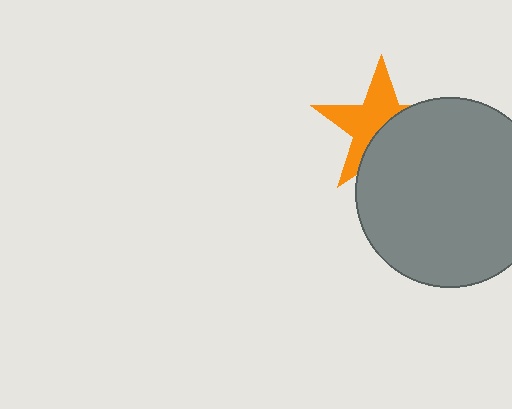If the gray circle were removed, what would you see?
You would see the complete orange star.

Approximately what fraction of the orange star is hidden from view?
Roughly 46% of the orange star is hidden behind the gray circle.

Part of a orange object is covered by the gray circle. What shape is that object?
It is a star.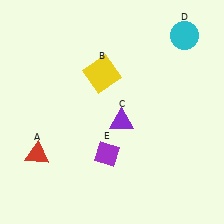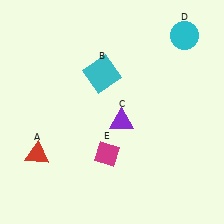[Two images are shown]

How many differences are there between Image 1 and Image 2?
There are 2 differences between the two images.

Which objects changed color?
B changed from yellow to cyan. E changed from purple to magenta.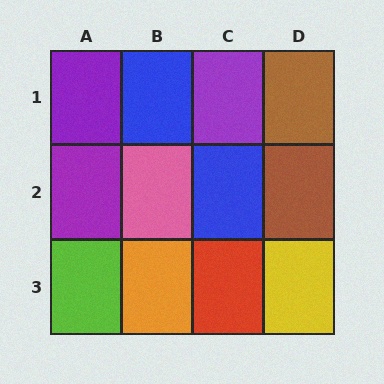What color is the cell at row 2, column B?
Pink.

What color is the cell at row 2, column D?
Brown.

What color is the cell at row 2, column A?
Purple.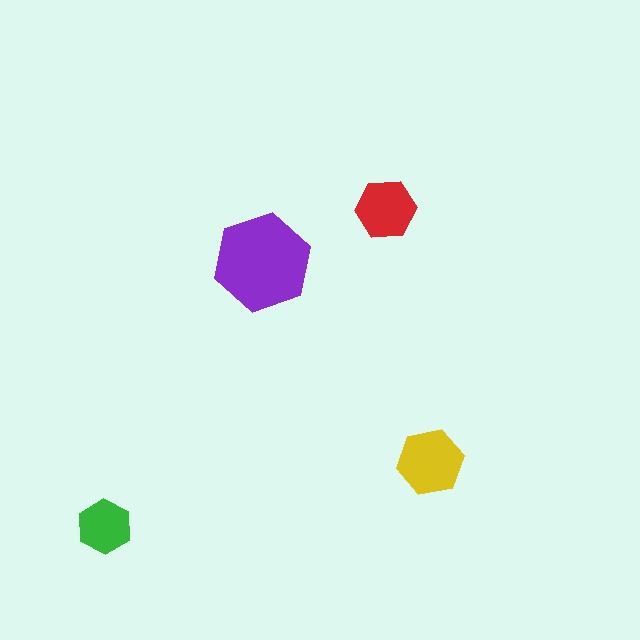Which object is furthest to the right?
The yellow hexagon is rightmost.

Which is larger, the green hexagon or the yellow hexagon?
The yellow one.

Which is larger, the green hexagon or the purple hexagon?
The purple one.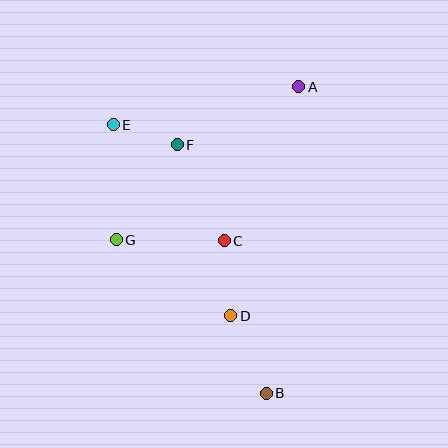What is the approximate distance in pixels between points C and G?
The distance between C and G is approximately 108 pixels.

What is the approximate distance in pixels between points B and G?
The distance between B and G is approximately 214 pixels.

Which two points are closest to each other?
Points E and F are closest to each other.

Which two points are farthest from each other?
Points B and E are farthest from each other.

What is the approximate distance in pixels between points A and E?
The distance between A and E is approximately 189 pixels.